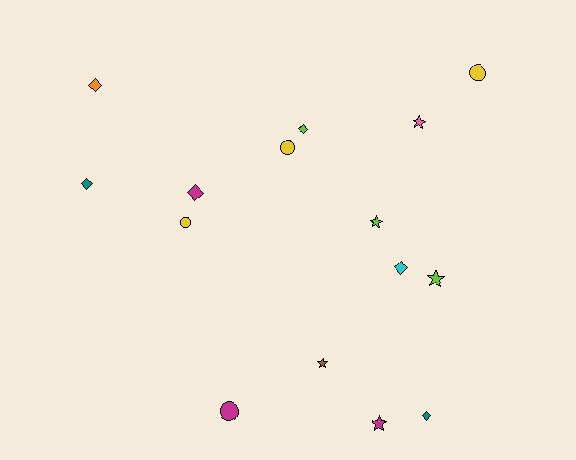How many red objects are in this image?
There are no red objects.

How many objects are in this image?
There are 15 objects.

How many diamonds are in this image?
There are 6 diamonds.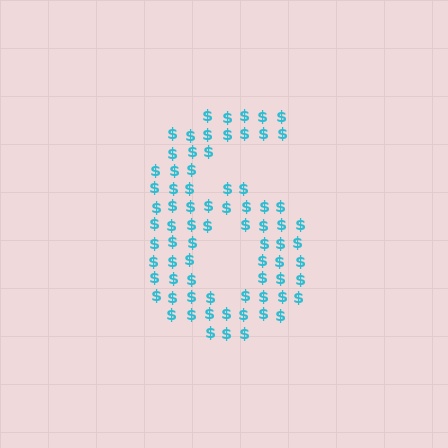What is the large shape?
The large shape is the digit 6.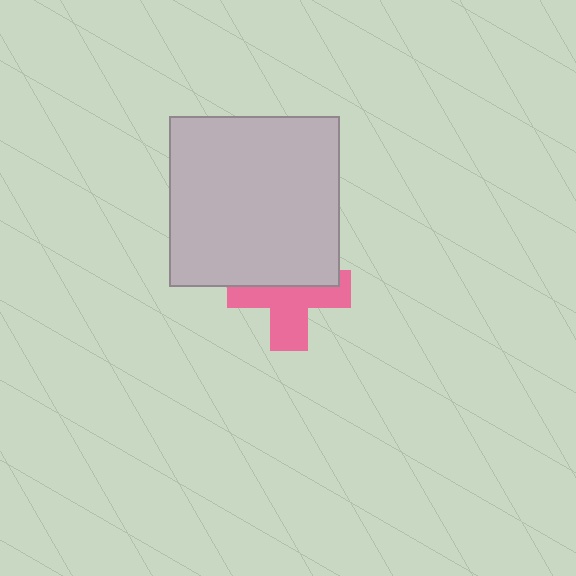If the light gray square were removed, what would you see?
You would see the complete pink cross.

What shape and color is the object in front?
The object in front is a light gray square.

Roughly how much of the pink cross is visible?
About half of it is visible (roughly 55%).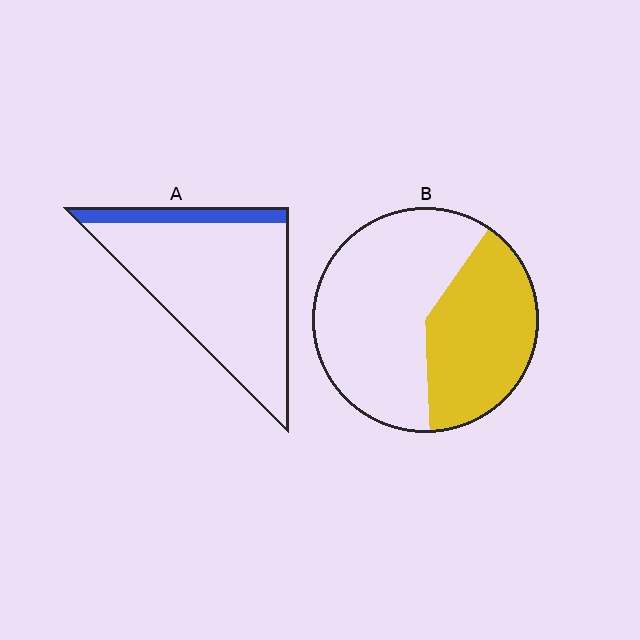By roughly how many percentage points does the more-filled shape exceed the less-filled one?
By roughly 25 percentage points (B over A).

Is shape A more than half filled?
No.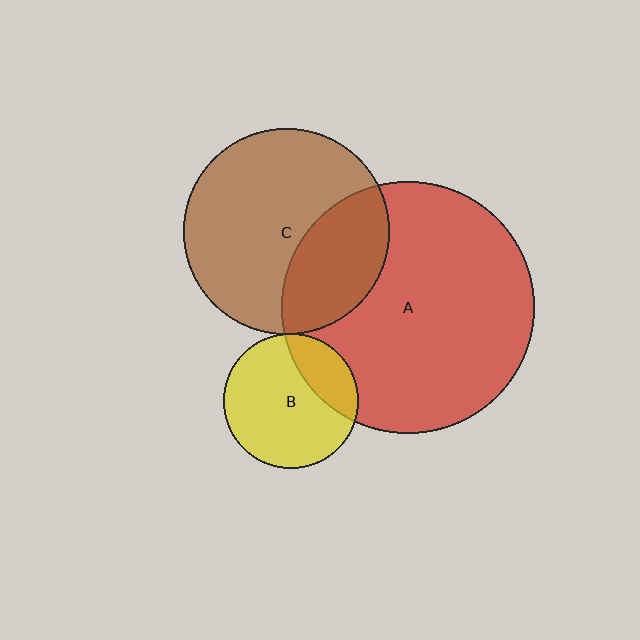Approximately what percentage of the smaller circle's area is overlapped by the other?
Approximately 30%.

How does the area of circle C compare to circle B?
Approximately 2.3 times.